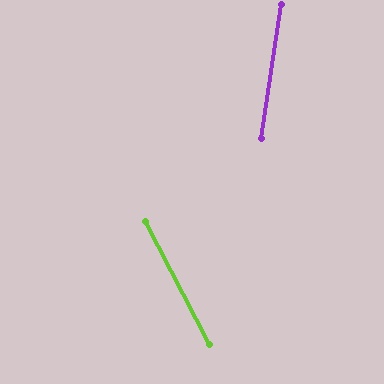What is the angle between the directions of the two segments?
Approximately 36 degrees.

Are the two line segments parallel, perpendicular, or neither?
Neither parallel nor perpendicular — they differ by about 36°.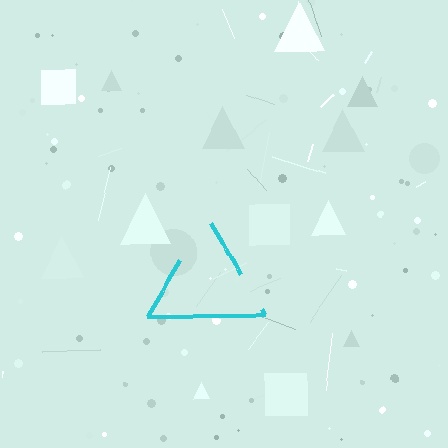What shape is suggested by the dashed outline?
The dashed outline suggests a triangle.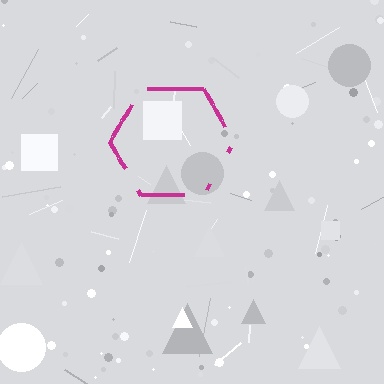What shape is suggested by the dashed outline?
The dashed outline suggests a hexagon.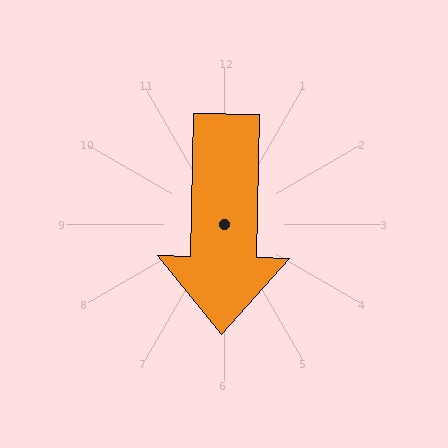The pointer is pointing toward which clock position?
Roughly 6 o'clock.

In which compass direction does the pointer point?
South.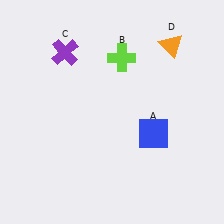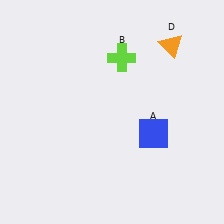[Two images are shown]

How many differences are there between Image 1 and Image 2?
There is 1 difference between the two images.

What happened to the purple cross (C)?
The purple cross (C) was removed in Image 2. It was in the top-left area of Image 1.